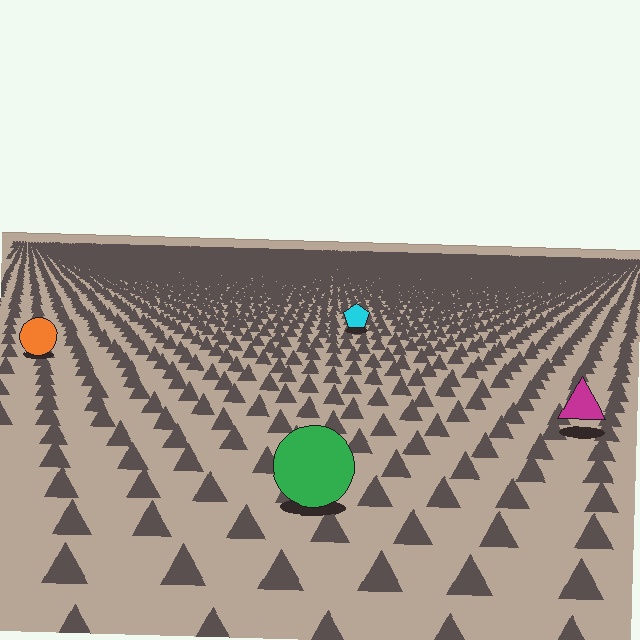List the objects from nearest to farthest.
From nearest to farthest: the green circle, the magenta triangle, the orange circle, the cyan pentagon.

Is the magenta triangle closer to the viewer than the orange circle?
Yes. The magenta triangle is closer — you can tell from the texture gradient: the ground texture is coarser near it.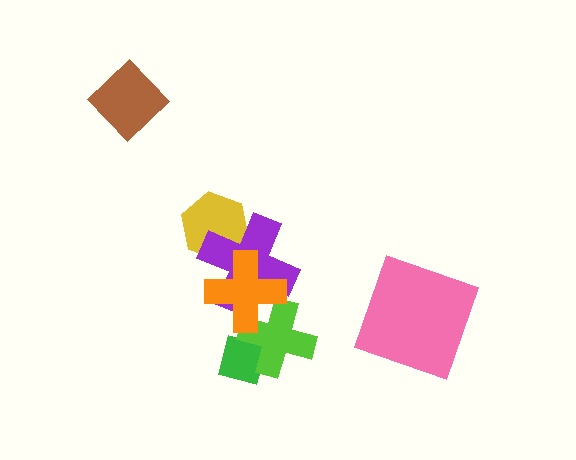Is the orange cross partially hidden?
No, no other shape covers it.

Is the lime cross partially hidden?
Yes, it is partially covered by another shape.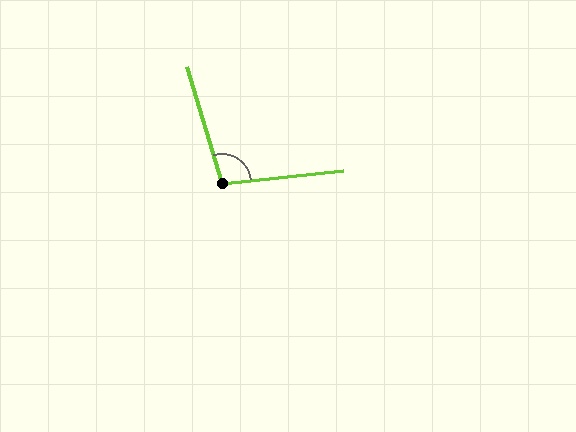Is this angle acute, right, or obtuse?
It is obtuse.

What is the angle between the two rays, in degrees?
Approximately 101 degrees.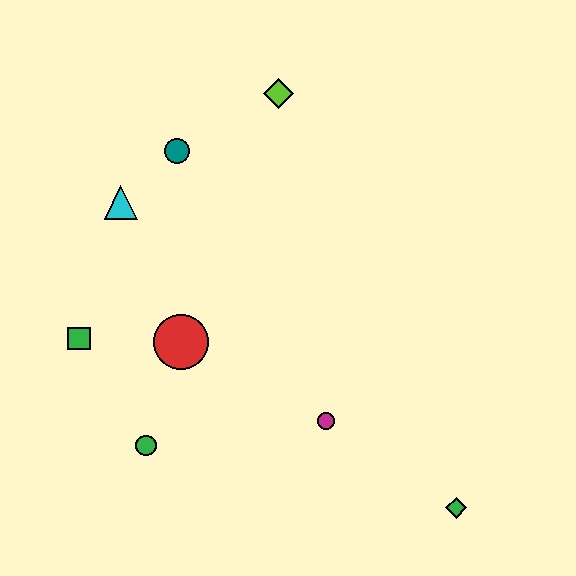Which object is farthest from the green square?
The green diamond is farthest from the green square.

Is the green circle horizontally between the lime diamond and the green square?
Yes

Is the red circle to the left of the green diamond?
Yes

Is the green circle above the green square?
No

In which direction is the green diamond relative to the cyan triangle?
The green diamond is to the right of the cyan triangle.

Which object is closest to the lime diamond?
The teal circle is closest to the lime diamond.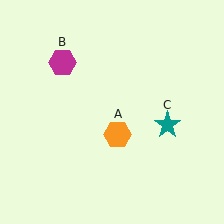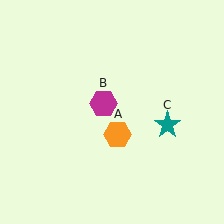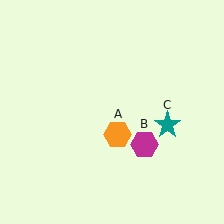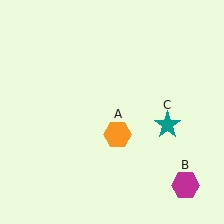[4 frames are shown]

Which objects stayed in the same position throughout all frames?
Orange hexagon (object A) and teal star (object C) remained stationary.